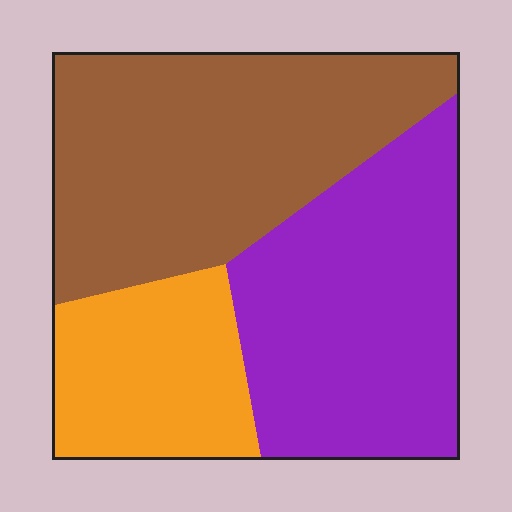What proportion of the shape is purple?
Purple takes up about three eighths (3/8) of the shape.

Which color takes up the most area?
Brown, at roughly 40%.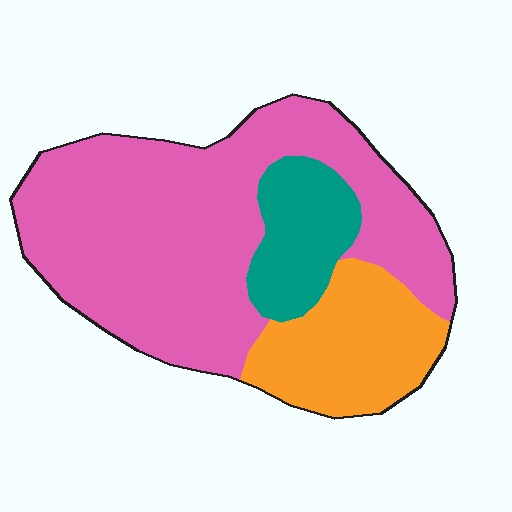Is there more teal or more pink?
Pink.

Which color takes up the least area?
Teal, at roughly 15%.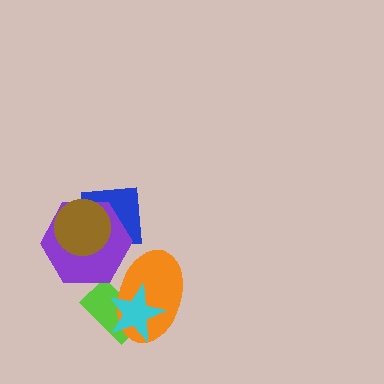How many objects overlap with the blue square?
2 objects overlap with the blue square.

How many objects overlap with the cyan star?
2 objects overlap with the cyan star.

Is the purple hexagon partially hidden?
Yes, it is partially covered by another shape.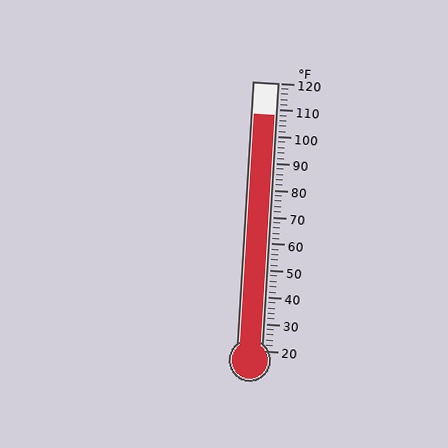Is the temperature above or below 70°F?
The temperature is above 70°F.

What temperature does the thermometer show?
The thermometer shows approximately 108°F.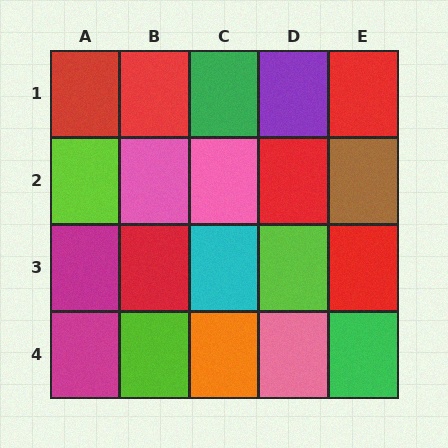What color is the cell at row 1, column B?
Red.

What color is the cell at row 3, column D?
Lime.